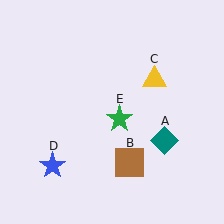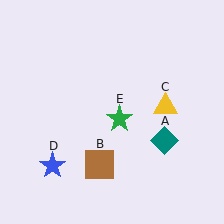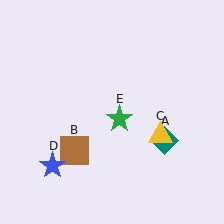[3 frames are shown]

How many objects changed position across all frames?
2 objects changed position: brown square (object B), yellow triangle (object C).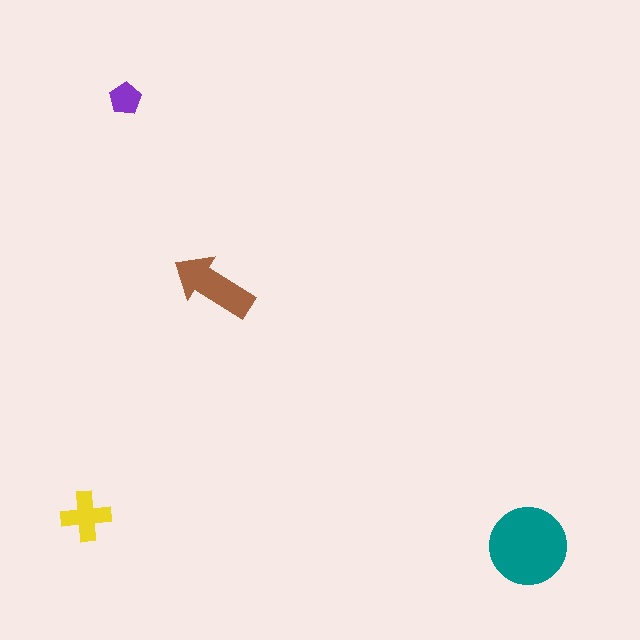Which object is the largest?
The teal circle.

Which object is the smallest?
The purple pentagon.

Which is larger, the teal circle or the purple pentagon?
The teal circle.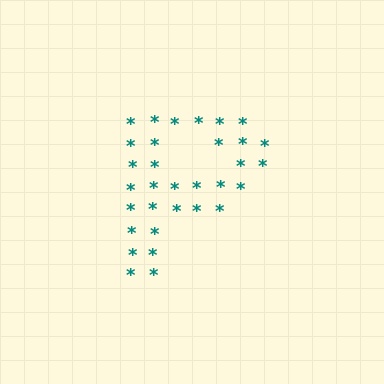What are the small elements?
The small elements are asterisks.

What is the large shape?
The large shape is the letter P.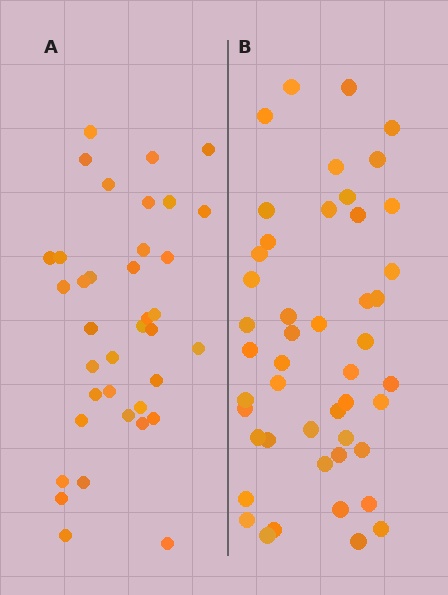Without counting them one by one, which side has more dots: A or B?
Region B (the right region) has more dots.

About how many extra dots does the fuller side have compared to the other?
Region B has roughly 10 or so more dots than region A.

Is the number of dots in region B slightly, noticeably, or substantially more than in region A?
Region B has noticeably more, but not dramatically so. The ratio is roughly 1.3 to 1.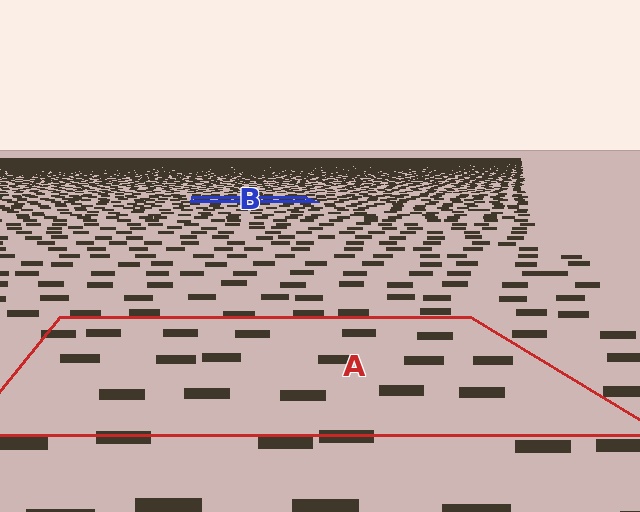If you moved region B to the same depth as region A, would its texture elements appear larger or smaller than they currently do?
They would appear larger. At a closer depth, the same texture elements are projected at a bigger on-screen size.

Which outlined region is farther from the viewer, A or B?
Region B is farther from the viewer — the texture elements inside it appear smaller and more densely packed.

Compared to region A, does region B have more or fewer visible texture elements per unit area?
Region B has more texture elements per unit area — they are packed more densely because it is farther away.